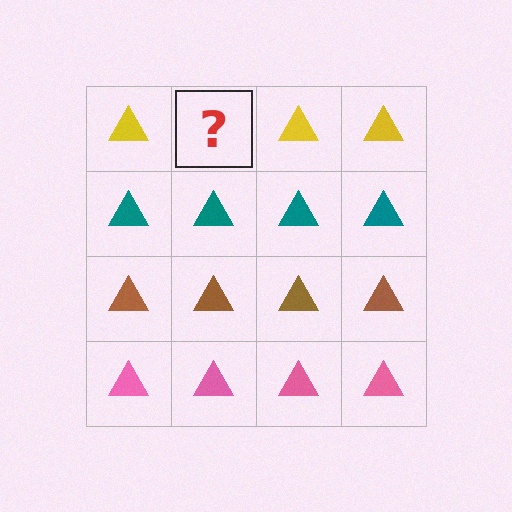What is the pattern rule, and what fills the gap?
The rule is that each row has a consistent color. The gap should be filled with a yellow triangle.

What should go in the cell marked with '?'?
The missing cell should contain a yellow triangle.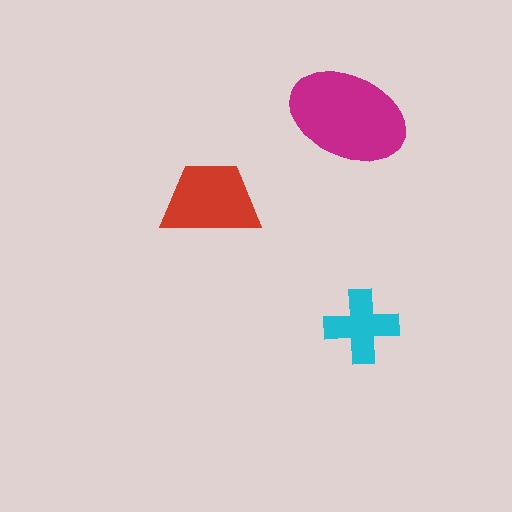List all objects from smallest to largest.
The cyan cross, the red trapezoid, the magenta ellipse.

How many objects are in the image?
There are 3 objects in the image.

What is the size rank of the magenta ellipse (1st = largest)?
1st.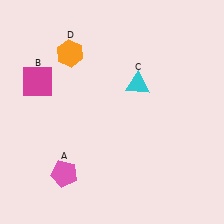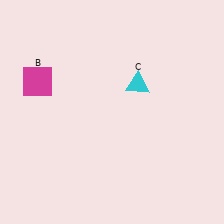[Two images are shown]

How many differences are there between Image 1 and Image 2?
There are 2 differences between the two images.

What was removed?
The pink pentagon (A), the orange hexagon (D) were removed in Image 2.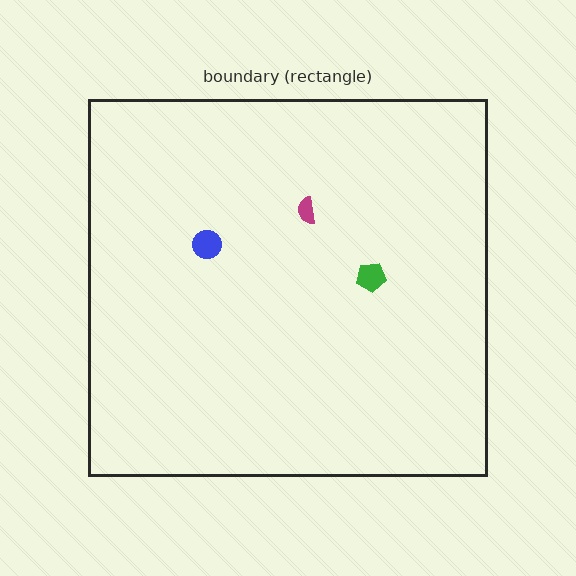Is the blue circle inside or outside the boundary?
Inside.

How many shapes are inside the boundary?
3 inside, 0 outside.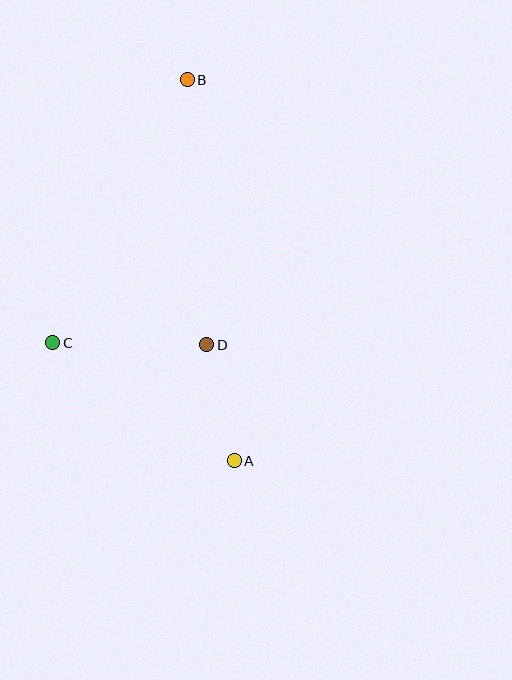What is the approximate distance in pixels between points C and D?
The distance between C and D is approximately 154 pixels.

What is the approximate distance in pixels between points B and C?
The distance between B and C is approximately 295 pixels.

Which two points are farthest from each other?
Points A and B are farthest from each other.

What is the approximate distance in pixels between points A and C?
The distance between A and C is approximately 216 pixels.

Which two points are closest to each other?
Points A and D are closest to each other.